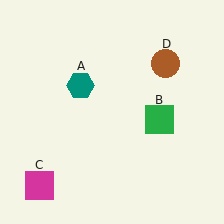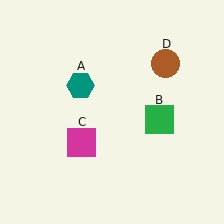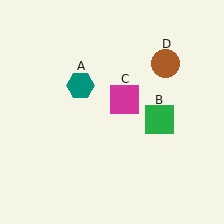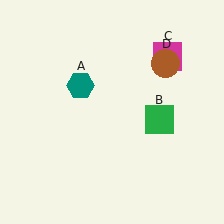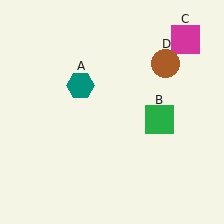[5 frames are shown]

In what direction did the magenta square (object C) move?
The magenta square (object C) moved up and to the right.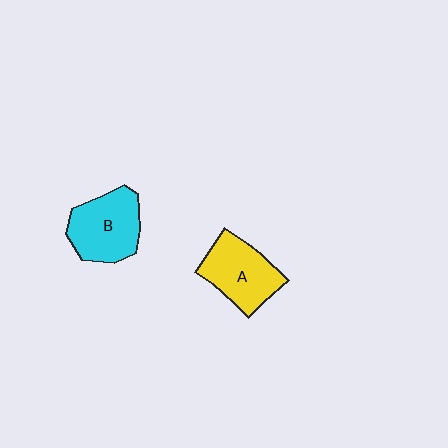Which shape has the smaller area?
Shape A (yellow).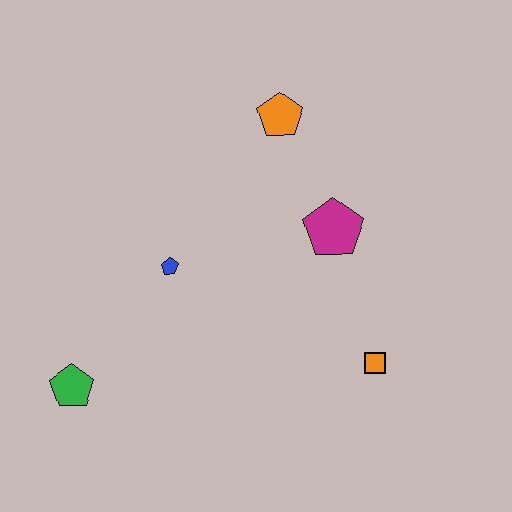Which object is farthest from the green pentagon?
The orange pentagon is farthest from the green pentagon.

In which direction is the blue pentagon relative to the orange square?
The blue pentagon is to the left of the orange square.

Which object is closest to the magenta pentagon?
The orange pentagon is closest to the magenta pentagon.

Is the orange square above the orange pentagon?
No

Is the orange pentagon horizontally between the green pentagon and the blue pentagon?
No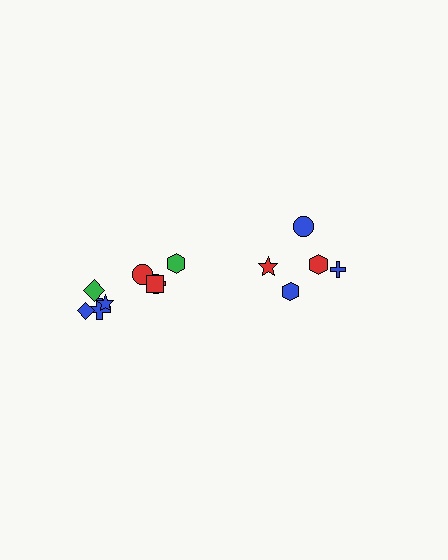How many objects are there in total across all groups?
There are 13 objects.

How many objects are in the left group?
There are 8 objects.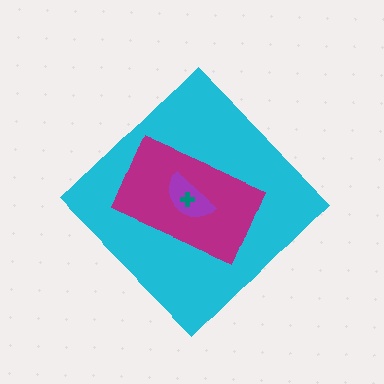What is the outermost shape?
The cyan diamond.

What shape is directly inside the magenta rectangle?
The purple semicircle.